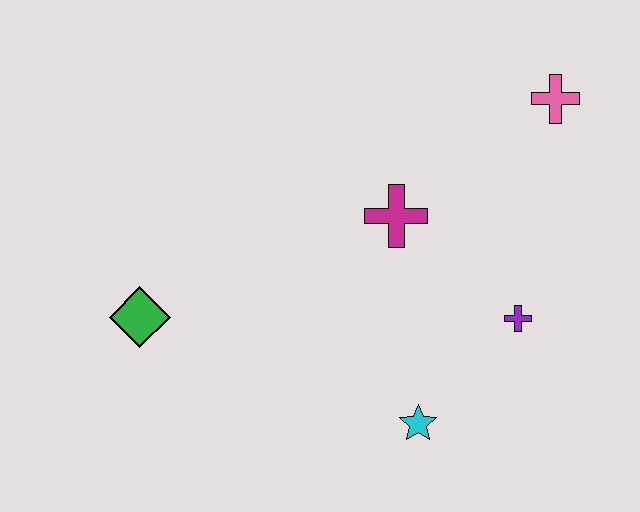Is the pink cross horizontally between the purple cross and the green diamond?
No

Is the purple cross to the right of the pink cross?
No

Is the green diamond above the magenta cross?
No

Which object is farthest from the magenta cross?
The green diamond is farthest from the magenta cross.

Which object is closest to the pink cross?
The magenta cross is closest to the pink cross.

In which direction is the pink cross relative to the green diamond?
The pink cross is to the right of the green diamond.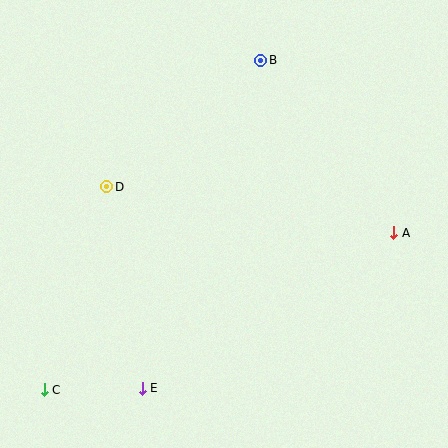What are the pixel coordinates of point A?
Point A is at (394, 232).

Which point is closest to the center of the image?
Point D at (107, 187) is closest to the center.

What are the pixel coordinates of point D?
Point D is at (107, 187).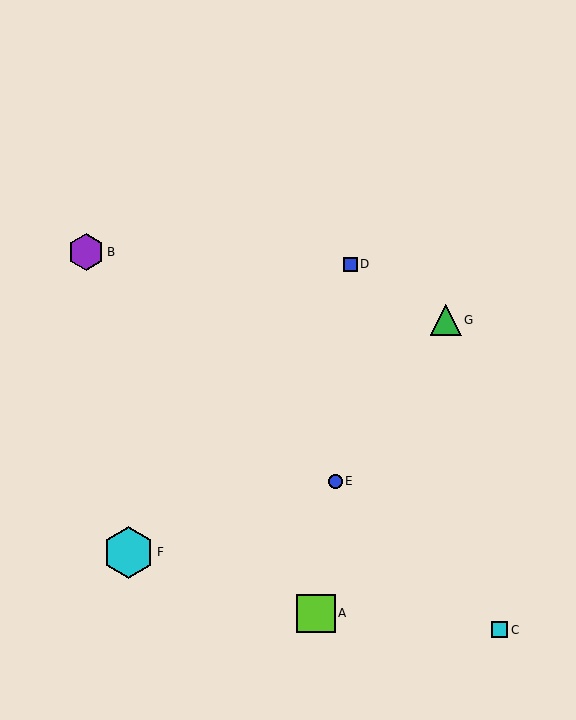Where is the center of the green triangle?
The center of the green triangle is at (446, 320).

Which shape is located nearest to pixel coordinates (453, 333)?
The green triangle (labeled G) at (446, 320) is nearest to that location.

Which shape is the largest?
The cyan hexagon (labeled F) is the largest.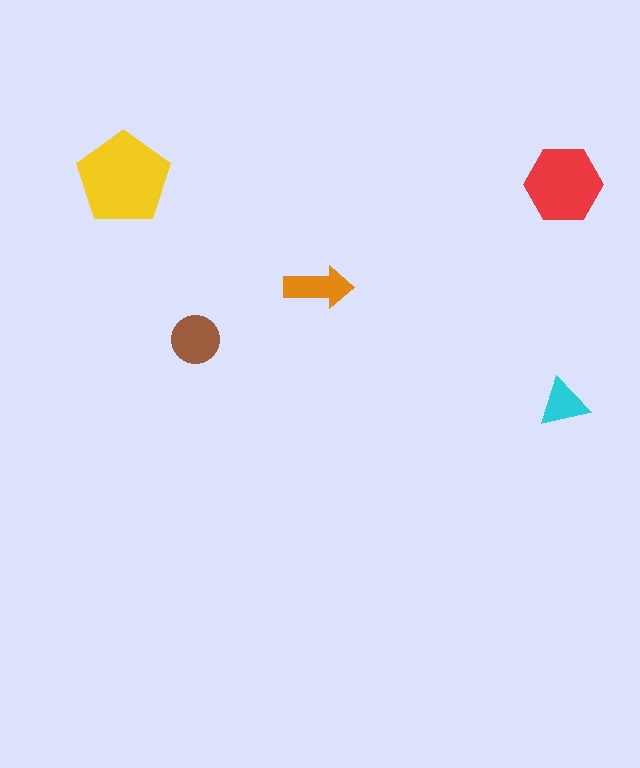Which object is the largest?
The yellow pentagon.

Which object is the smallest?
The cyan triangle.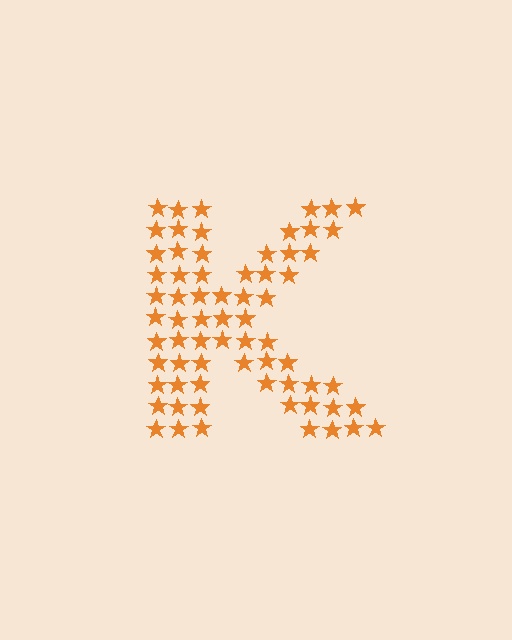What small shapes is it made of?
It is made of small stars.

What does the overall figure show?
The overall figure shows the letter K.